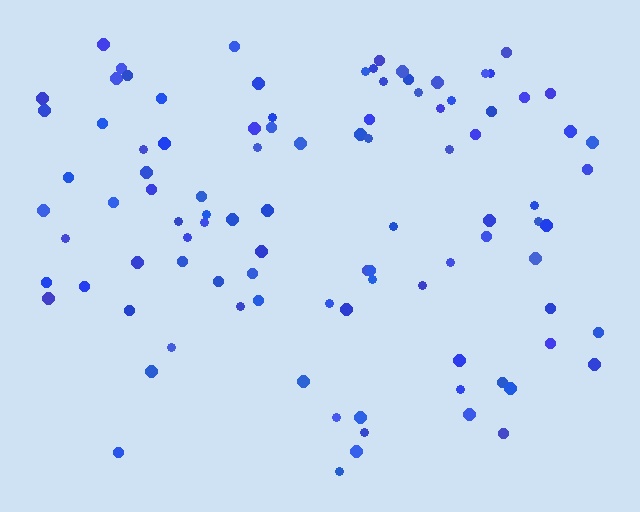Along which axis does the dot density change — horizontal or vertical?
Vertical.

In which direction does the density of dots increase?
From bottom to top, with the top side densest.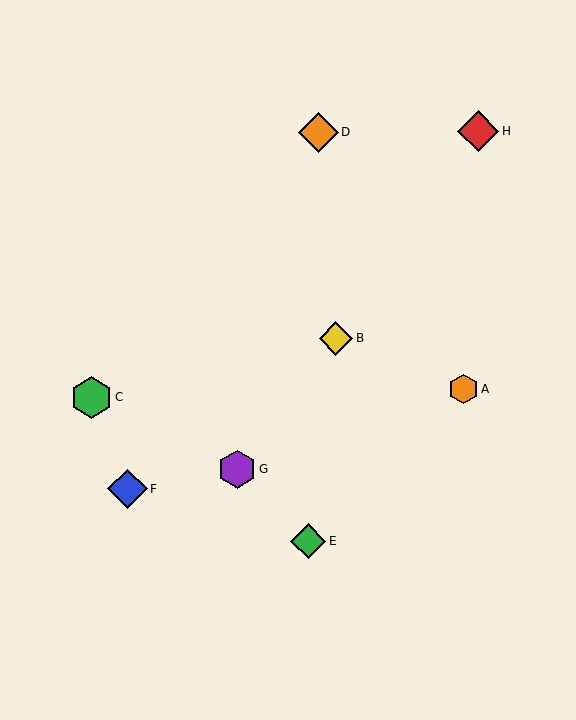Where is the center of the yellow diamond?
The center of the yellow diamond is at (336, 338).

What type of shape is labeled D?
Shape D is an orange diamond.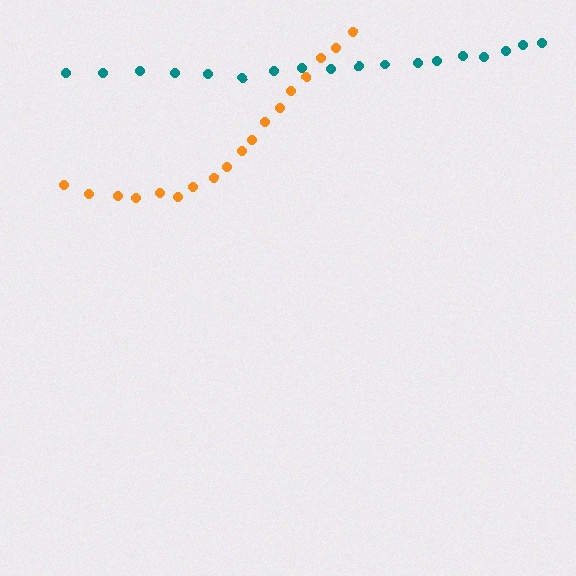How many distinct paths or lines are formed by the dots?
There are 2 distinct paths.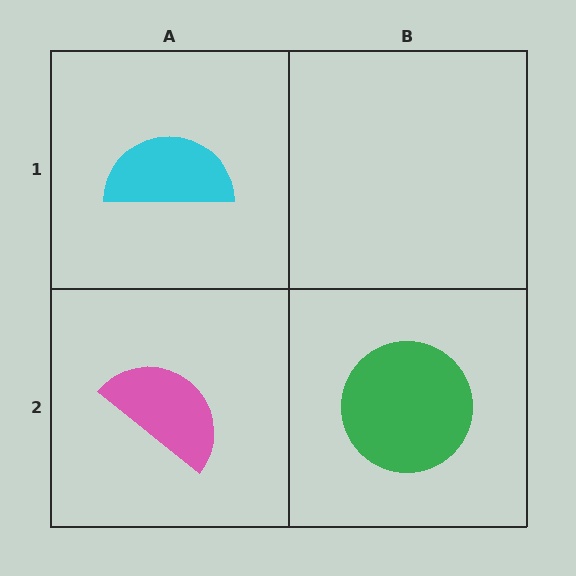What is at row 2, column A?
A pink semicircle.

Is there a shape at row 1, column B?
No, that cell is empty.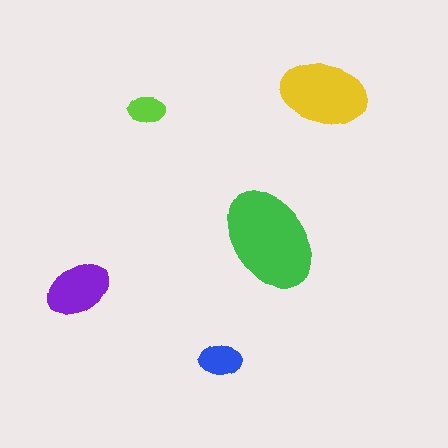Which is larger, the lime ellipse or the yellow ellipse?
The yellow one.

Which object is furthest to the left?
The purple ellipse is leftmost.